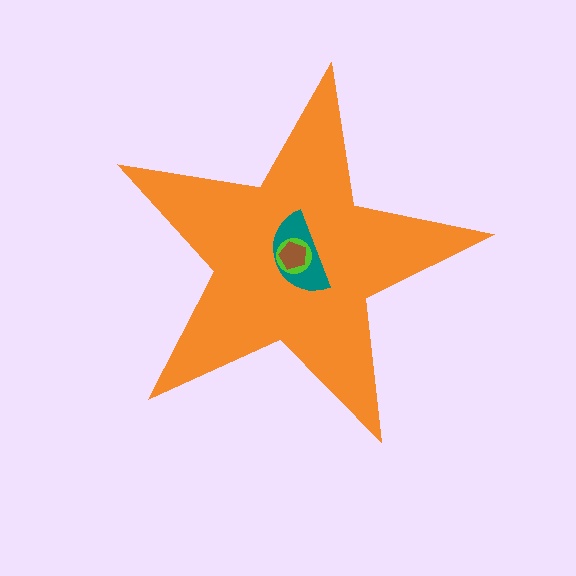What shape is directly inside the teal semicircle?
The lime circle.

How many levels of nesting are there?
4.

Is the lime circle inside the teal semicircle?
Yes.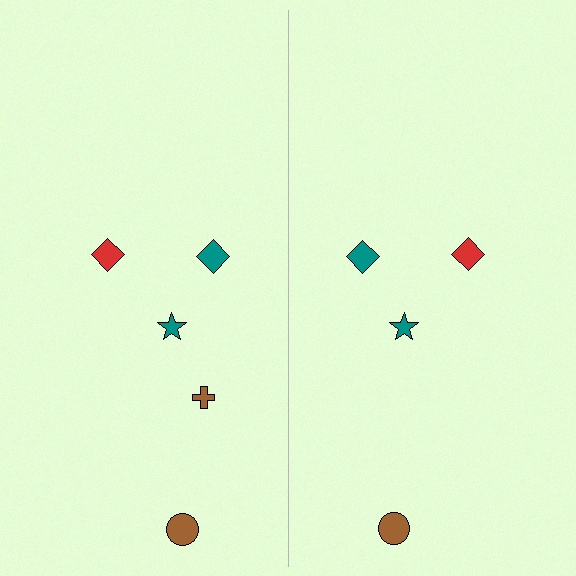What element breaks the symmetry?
A brown cross is missing from the right side.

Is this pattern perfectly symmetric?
No, the pattern is not perfectly symmetric. A brown cross is missing from the right side.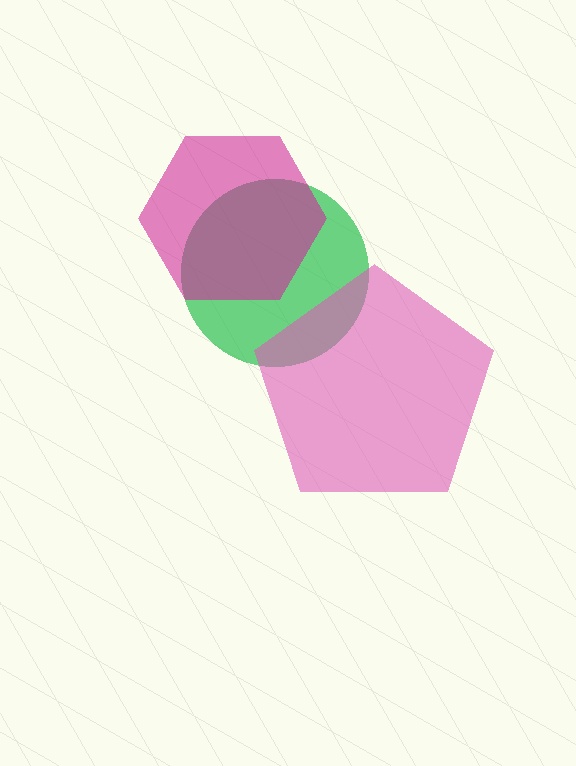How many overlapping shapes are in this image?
There are 3 overlapping shapes in the image.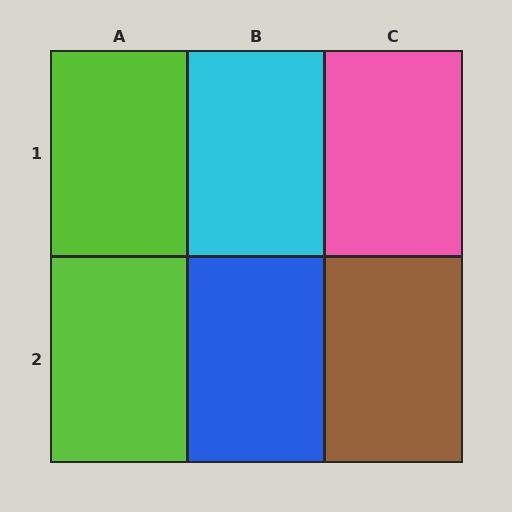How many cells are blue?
1 cell is blue.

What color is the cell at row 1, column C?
Pink.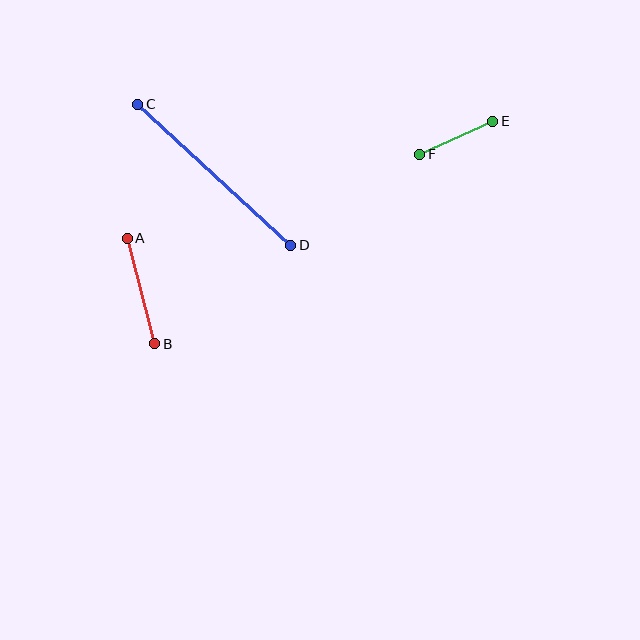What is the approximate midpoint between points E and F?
The midpoint is at approximately (456, 138) pixels.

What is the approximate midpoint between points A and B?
The midpoint is at approximately (141, 291) pixels.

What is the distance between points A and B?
The distance is approximately 109 pixels.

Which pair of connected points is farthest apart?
Points C and D are farthest apart.